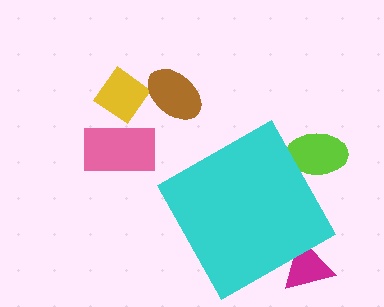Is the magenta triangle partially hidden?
Yes, the magenta triangle is partially hidden behind the cyan diamond.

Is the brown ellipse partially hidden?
No, the brown ellipse is fully visible.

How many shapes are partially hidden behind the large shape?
2 shapes are partially hidden.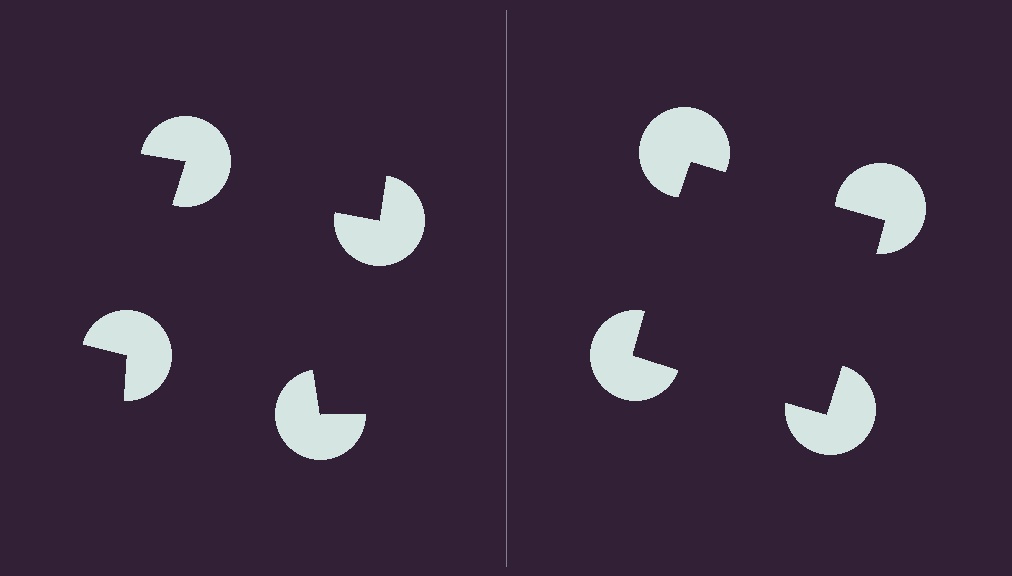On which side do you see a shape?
An illusory square appears on the right side. On the left side the wedge cuts are rotated, so no coherent shape forms.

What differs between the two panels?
The pac-man discs are positioned identically on both sides; only the wedge orientations differ. On the right they align to a square; on the left they are misaligned.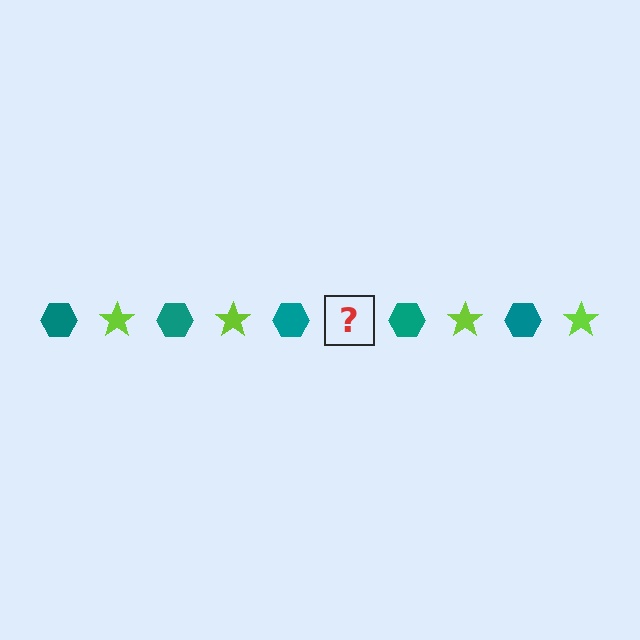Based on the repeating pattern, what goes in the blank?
The blank should be a lime star.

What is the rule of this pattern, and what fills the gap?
The rule is that the pattern alternates between teal hexagon and lime star. The gap should be filled with a lime star.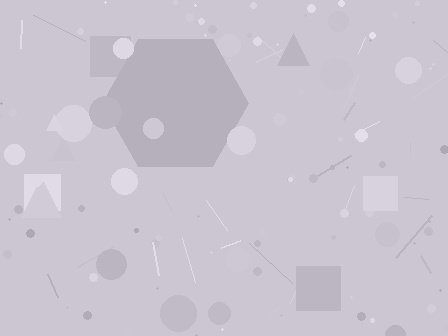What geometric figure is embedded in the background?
A hexagon is embedded in the background.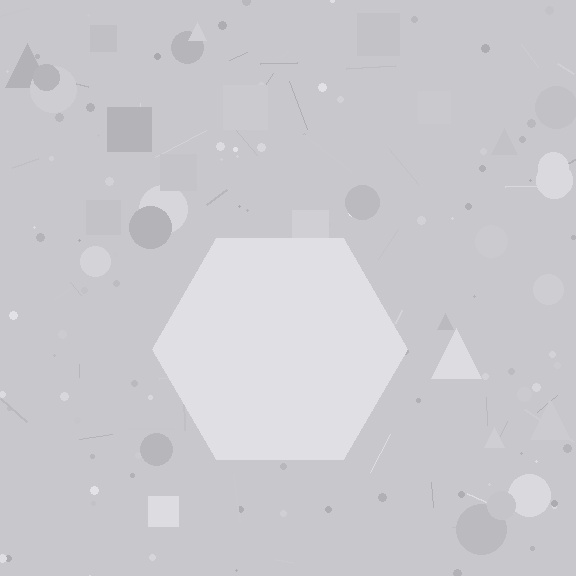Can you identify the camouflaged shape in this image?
The camouflaged shape is a hexagon.